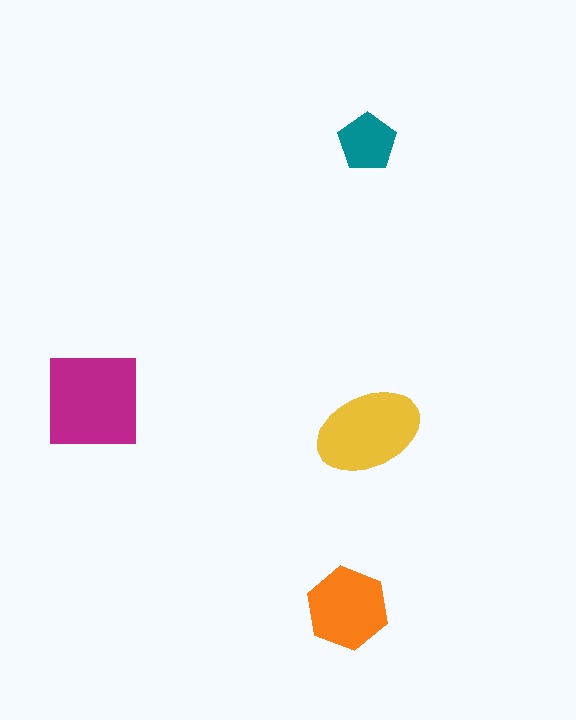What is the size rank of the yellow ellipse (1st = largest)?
2nd.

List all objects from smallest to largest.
The teal pentagon, the orange hexagon, the yellow ellipse, the magenta square.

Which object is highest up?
The teal pentagon is topmost.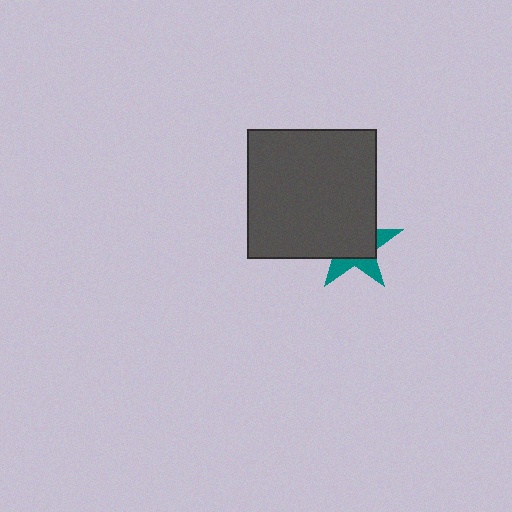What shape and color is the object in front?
The object in front is a dark gray square.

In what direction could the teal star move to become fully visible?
The teal star could move toward the lower-right. That would shift it out from behind the dark gray square entirely.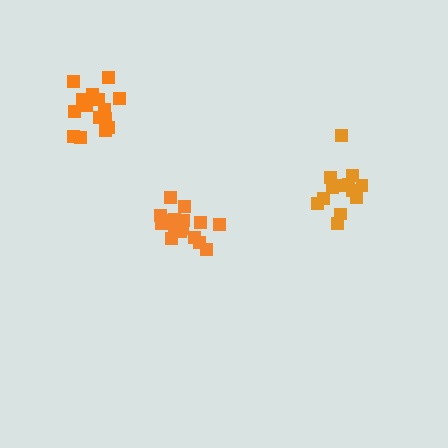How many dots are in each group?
Group 1: 14 dots, Group 2: 15 dots, Group 3: 16 dots (45 total).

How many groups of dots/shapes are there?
There are 3 groups.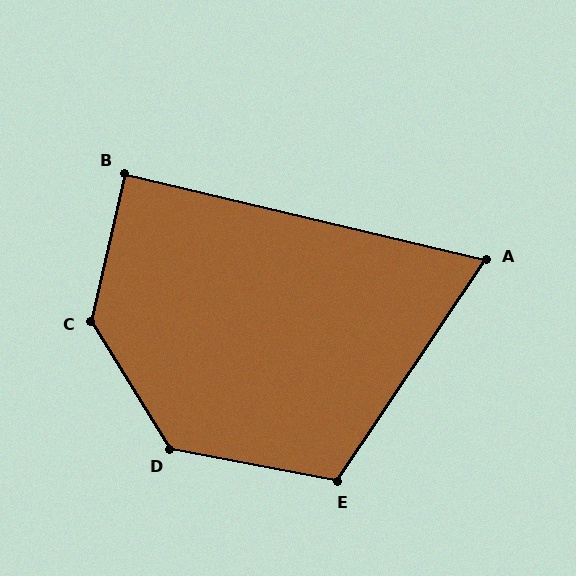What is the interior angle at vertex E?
Approximately 113 degrees (obtuse).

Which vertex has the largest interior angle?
C, at approximately 136 degrees.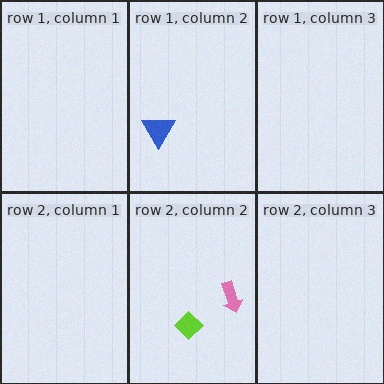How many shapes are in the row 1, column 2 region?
1.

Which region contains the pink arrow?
The row 2, column 2 region.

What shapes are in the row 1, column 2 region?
The blue triangle.